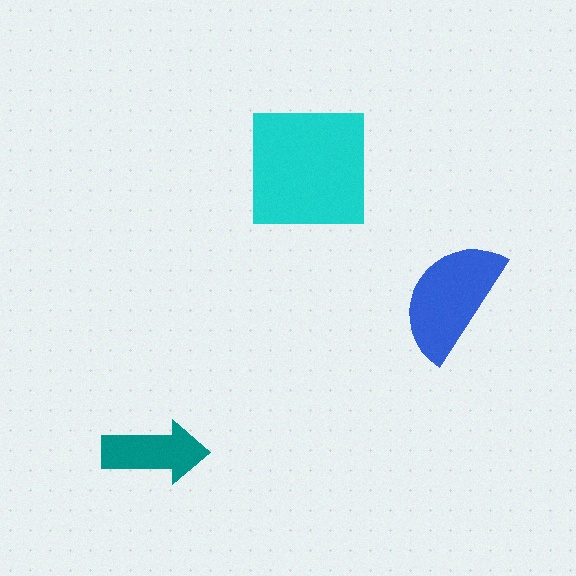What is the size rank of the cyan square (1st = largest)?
1st.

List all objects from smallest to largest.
The teal arrow, the blue semicircle, the cyan square.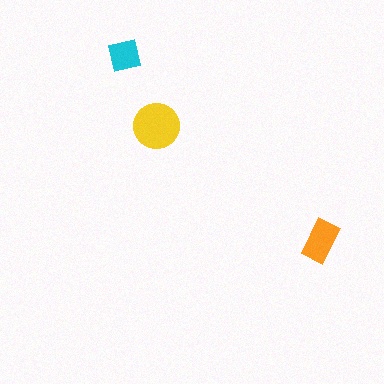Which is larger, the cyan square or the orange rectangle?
The orange rectangle.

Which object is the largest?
The yellow circle.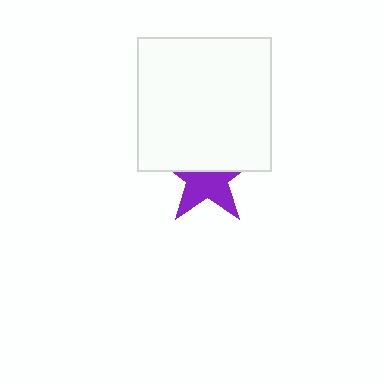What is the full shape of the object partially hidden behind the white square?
The partially hidden object is a purple star.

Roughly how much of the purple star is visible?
About half of it is visible (roughly 55%).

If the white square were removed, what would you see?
You would see the complete purple star.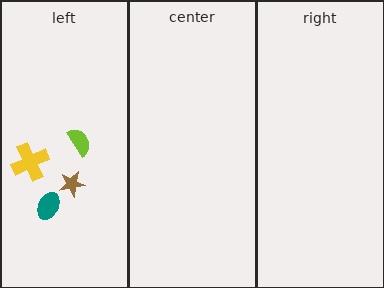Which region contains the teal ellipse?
The left region.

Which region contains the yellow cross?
The left region.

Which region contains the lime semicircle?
The left region.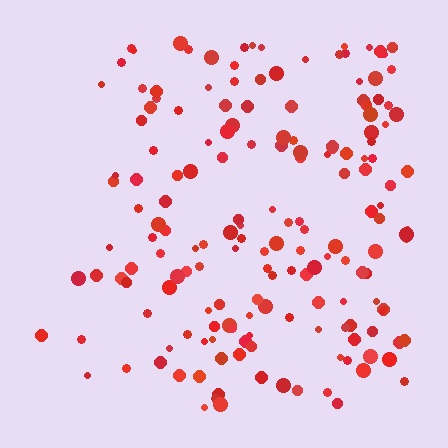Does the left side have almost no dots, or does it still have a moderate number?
Still a moderate number, just noticeably fewer than the right.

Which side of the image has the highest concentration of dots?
The right.